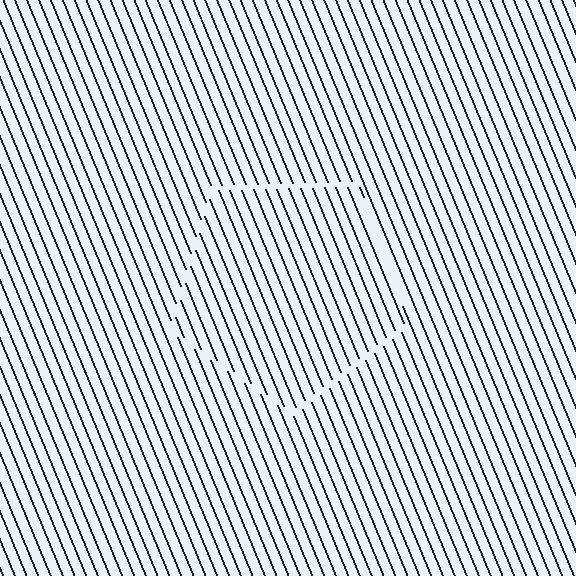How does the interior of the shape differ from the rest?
The interior of the shape contains the same grating, shifted by half a period — the contour is defined by the phase discontinuity where line-ends from the inner and outer gratings abut.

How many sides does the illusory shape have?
5 sides — the line-ends trace a pentagon.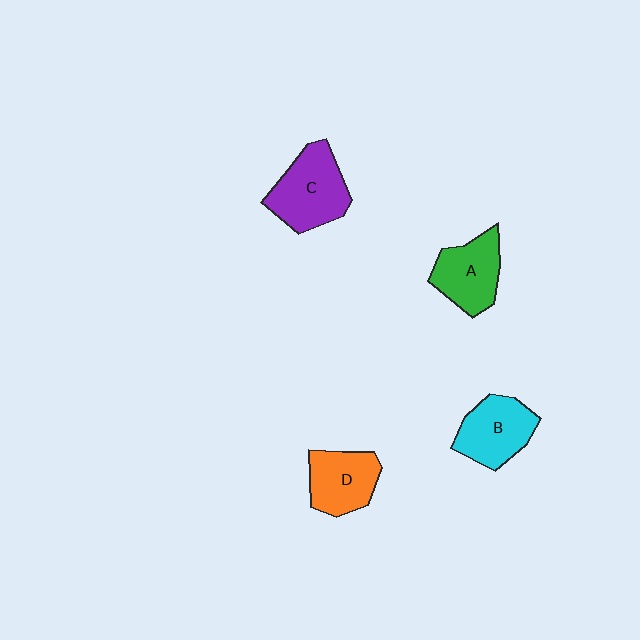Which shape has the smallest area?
Shape D (orange).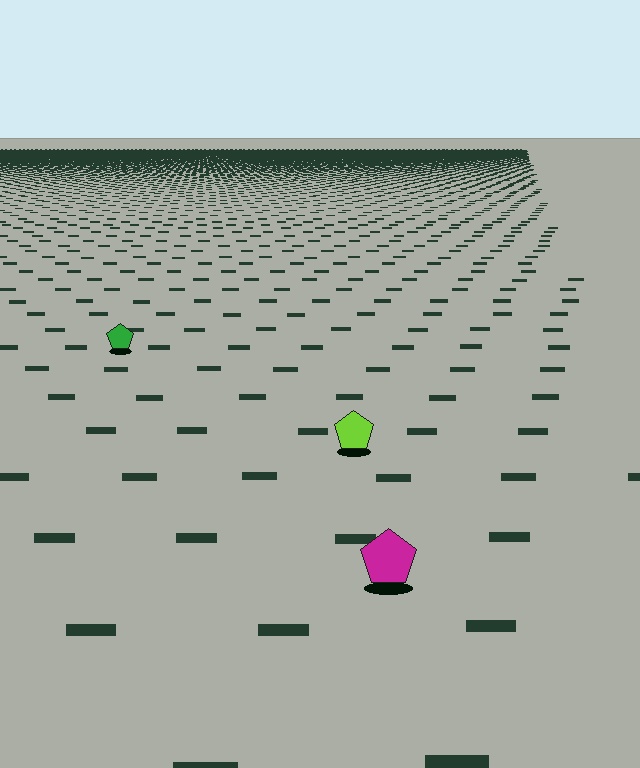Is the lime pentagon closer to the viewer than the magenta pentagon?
No. The magenta pentagon is closer — you can tell from the texture gradient: the ground texture is coarser near it.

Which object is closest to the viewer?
The magenta pentagon is closest. The texture marks near it are larger and more spread out.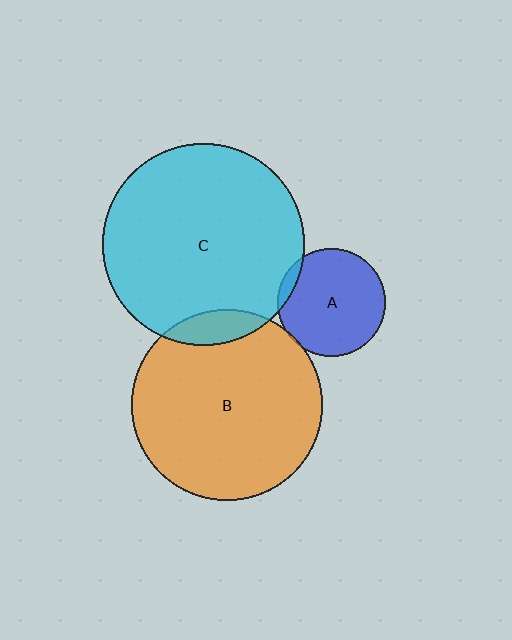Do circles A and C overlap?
Yes.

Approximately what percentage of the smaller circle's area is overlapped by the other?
Approximately 5%.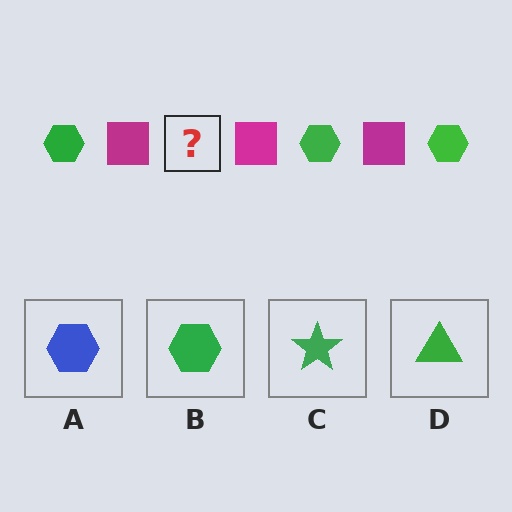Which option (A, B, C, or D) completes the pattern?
B.